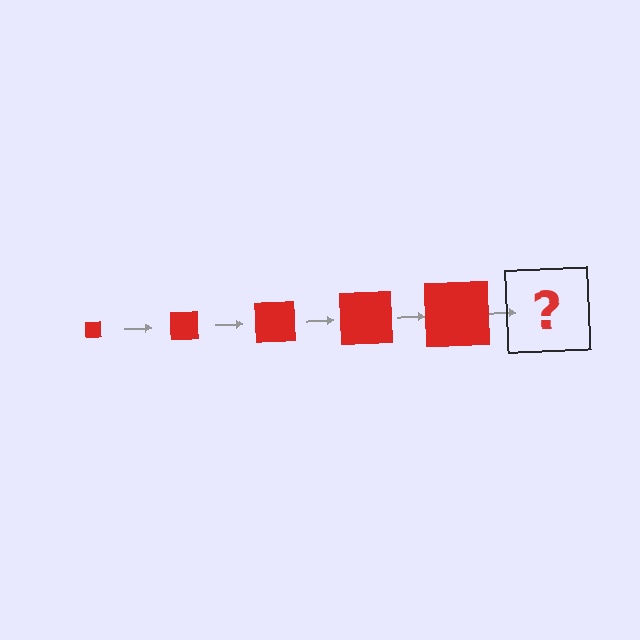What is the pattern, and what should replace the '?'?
The pattern is that the square gets progressively larger each step. The '?' should be a red square, larger than the previous one.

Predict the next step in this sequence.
The next step is a red square, larger than the previous one.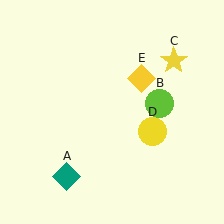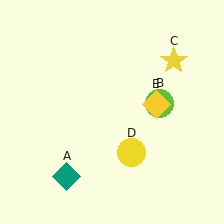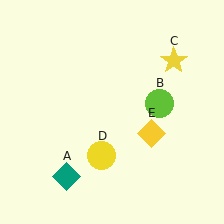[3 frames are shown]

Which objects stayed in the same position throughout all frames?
Teal diamond (object A) and lime circle (object B) and yellow star (object C) remained stationary.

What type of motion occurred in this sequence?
The yellow circle (object D), yellow diamond (object E) rotated clockwise around the center of the scene.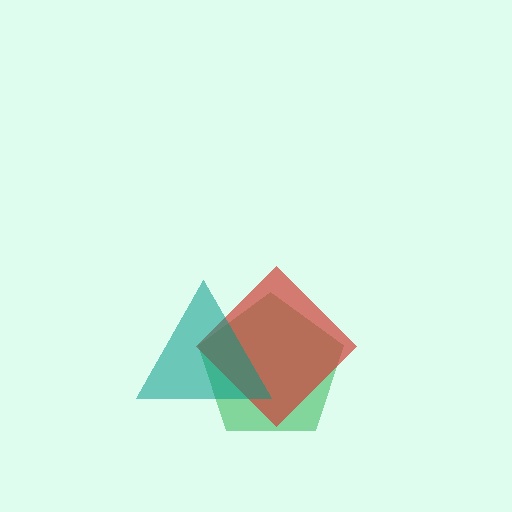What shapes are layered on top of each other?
The layered shapes are: a green pentagon, a red diamond, a teal triangle.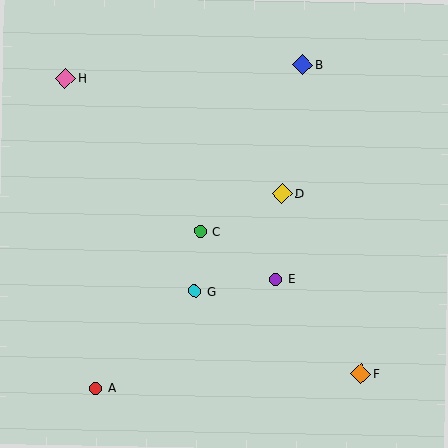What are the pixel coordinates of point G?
Point G is at (195, 291).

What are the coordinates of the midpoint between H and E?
The midpoint between H and E is at (171, 179).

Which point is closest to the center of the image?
Point C at (200, 231) is closest to the center.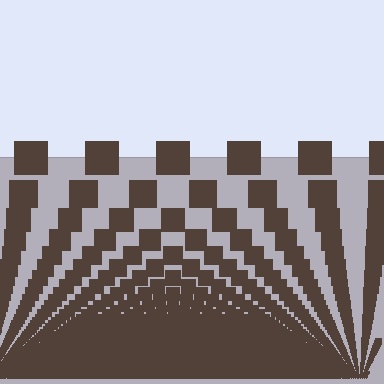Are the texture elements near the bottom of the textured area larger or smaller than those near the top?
Smaller. The gradient is inverted — elements near the bottom are smaller and denser.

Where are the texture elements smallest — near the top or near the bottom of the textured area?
Near the bottom.